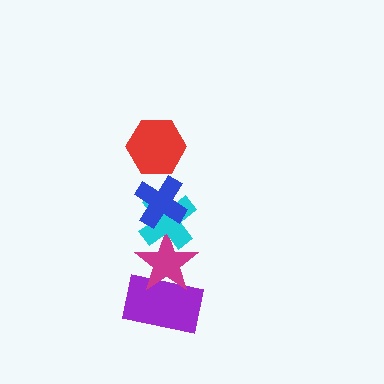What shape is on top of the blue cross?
The red hexagon is on top of the blue cross.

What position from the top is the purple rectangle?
The purple rectangle is 5th from the top.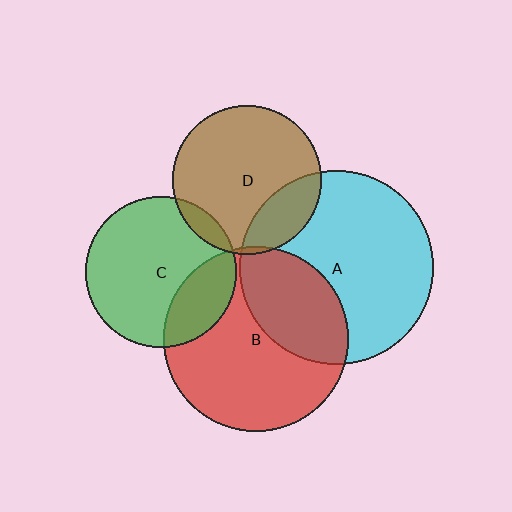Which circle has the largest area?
Circle A (cyan).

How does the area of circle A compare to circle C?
Approximately 1.7 times.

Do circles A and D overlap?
Yes.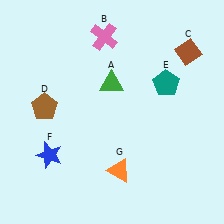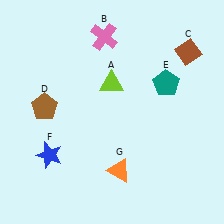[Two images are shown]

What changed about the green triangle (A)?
In Image 1, A is green. In Image 2, it changed to lime.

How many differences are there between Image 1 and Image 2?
There is 1 difference between the two images.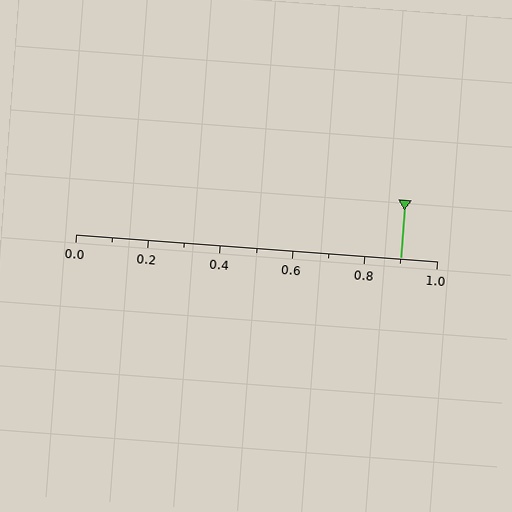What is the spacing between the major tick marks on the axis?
The major ticks are spaced 0.2 apart.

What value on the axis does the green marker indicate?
The marker indicates approximately 0.9.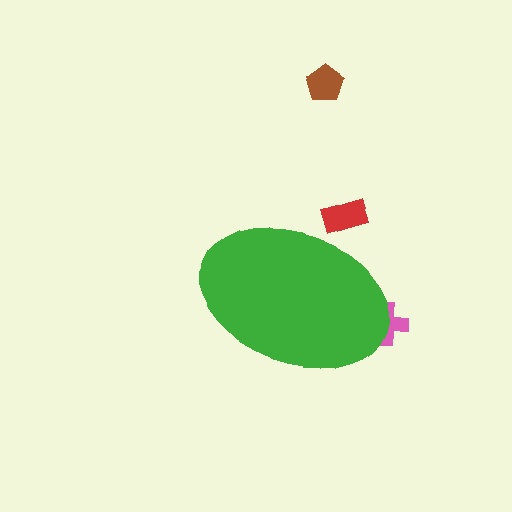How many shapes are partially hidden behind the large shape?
2 shapes are partially hidden.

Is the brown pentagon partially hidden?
No, the brown pentagon is fully visible.